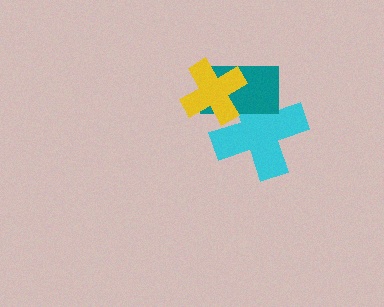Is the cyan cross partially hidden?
Yes, it is partially covered by another shape.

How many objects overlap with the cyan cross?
2 objects overlap with the cyan cross.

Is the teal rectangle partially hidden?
Yes, it is partially covered by another shape.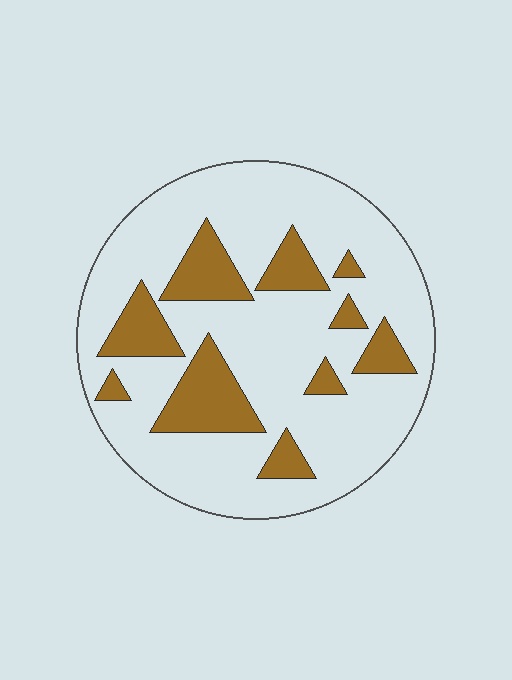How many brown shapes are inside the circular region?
10.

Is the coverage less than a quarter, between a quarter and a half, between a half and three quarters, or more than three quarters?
Less than a quarter.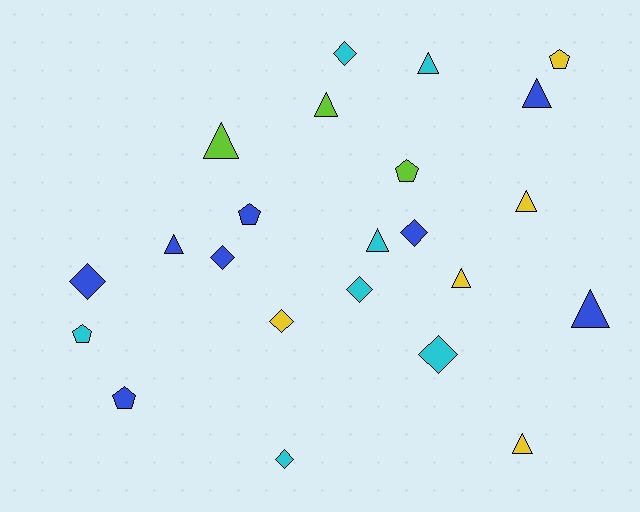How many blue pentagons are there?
There are 2 blue pentagons.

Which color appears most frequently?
Blue, with 8 objects.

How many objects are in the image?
There are 23 objects.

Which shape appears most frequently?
Triangle, with 10 objects.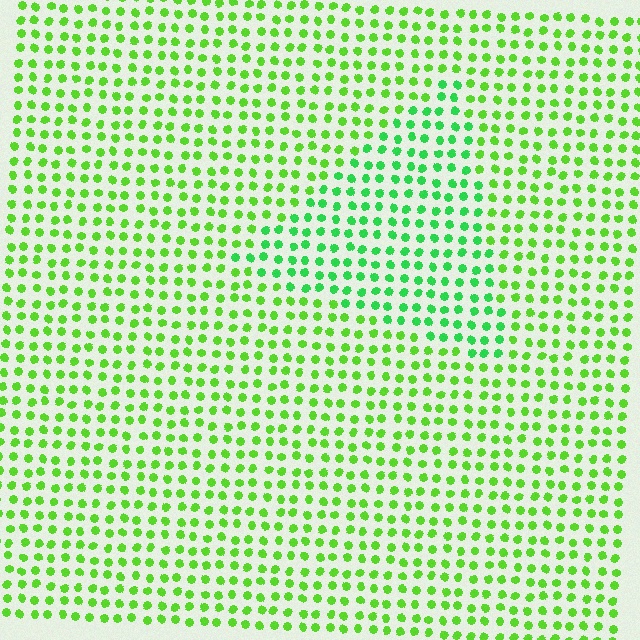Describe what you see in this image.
The image is filled with small lime elements in a uniform arrangement. A triangle-shaped region is visible where the elements are tinted to a slightly different hue, forming a subtle color boundary.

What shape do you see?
I see a triangle.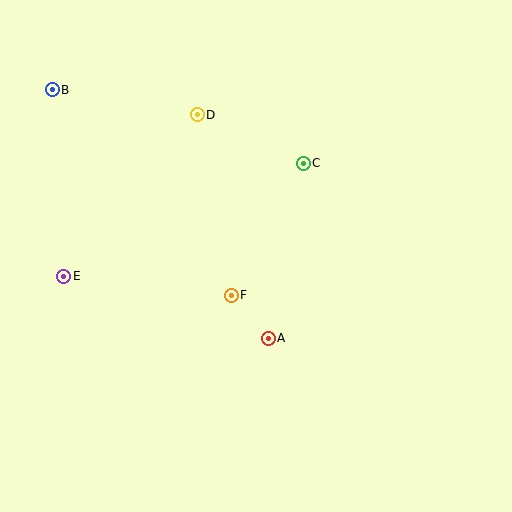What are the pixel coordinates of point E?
Point E is at (64, 276).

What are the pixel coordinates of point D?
Point D is at (197, 115).